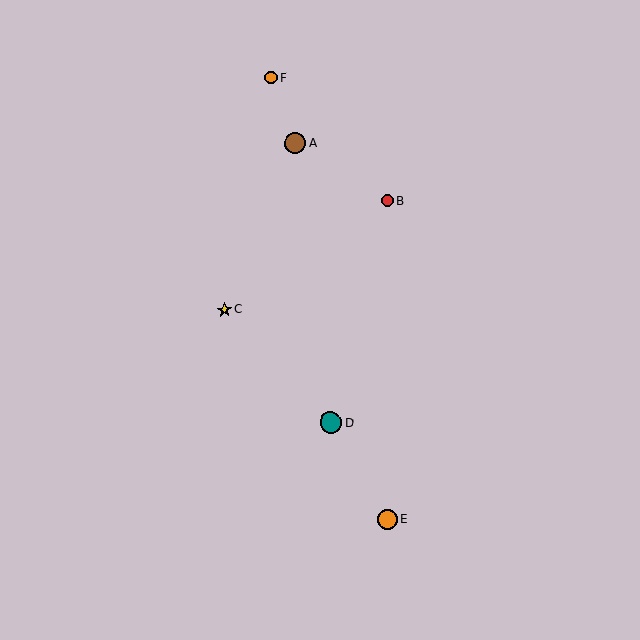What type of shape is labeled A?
Shape A is a brown circle.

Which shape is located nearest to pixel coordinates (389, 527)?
The orange circle (labeled E) at (388, 519) is nearest to that location.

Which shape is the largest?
The teal circle (labeled D) is the largest.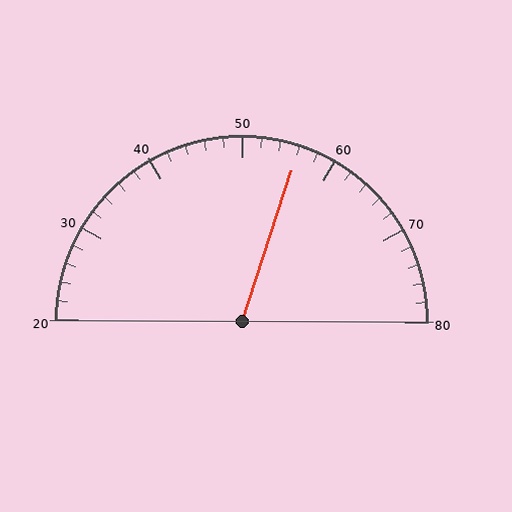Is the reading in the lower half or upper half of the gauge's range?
The reading is in the upper half of the range (20 to 80).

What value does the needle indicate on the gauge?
The needle indicates approximately 56.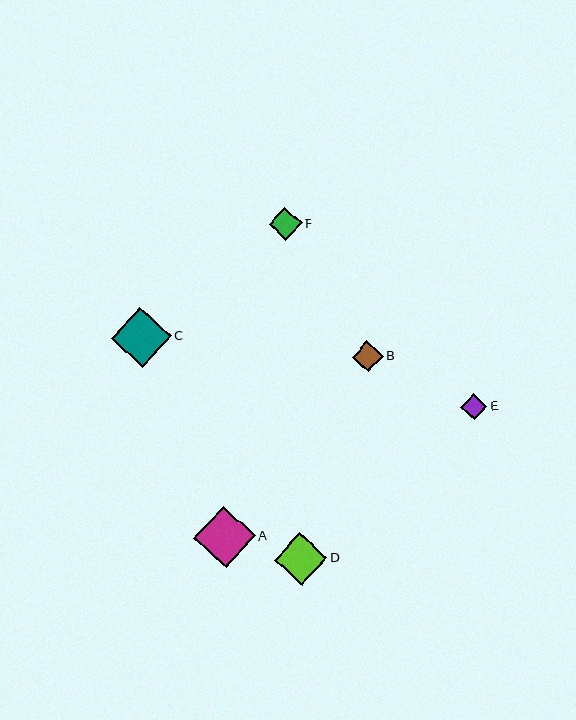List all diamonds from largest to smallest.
From largest to smallest: A, C, D, F, B, E.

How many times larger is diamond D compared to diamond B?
Diamond D is approximately 1.7 times the size of diamond B.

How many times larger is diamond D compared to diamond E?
Diamond D is approximately 2.0 times the size of diamond E.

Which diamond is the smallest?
Diamond E is the smallest with a size of approximately 26 pixels.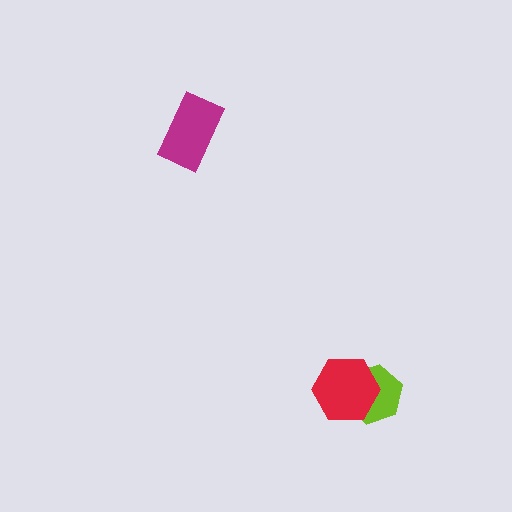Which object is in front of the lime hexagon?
The red hexagon is in front of the lime hexagon.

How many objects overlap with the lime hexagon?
1 object overlaps with the lime hexagon.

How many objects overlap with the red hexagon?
1 object overlaps with the red hexagon.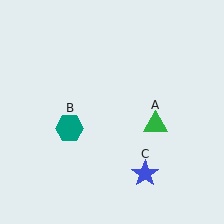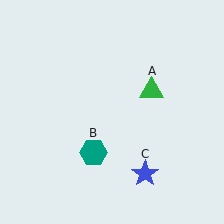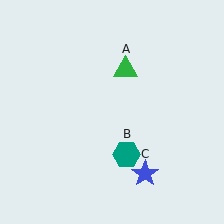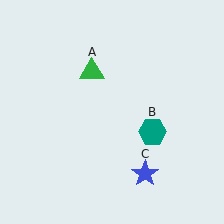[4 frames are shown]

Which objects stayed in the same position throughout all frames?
Blue star (object C) remained stationary.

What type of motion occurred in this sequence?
The green triangle (object A), teal hexagon (object B) rotated counterclockwise around the center of the scene.